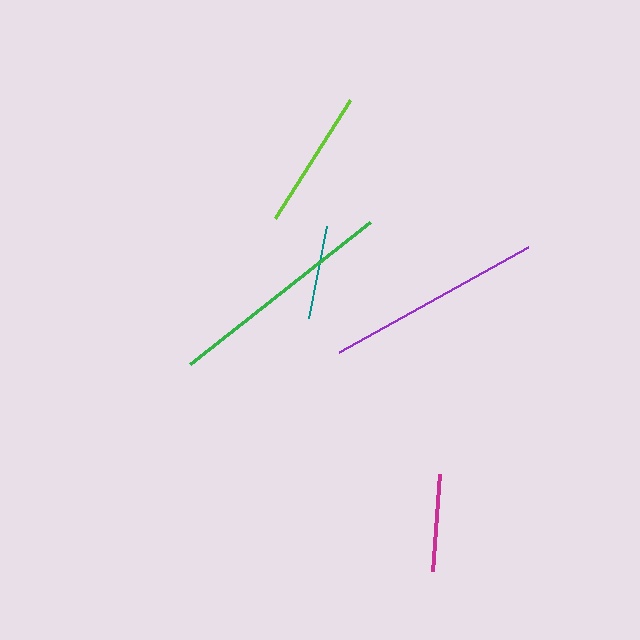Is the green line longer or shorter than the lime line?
The green line is longer than the lime line.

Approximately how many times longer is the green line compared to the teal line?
The green line is approximately 2.5 times the length of the teal line.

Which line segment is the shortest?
The teal line is the shortest at approximately 94 pixels.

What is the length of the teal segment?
The teal segment is approximately 94 pixels long.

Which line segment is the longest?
The green line is the longest at approximately 230 pixels.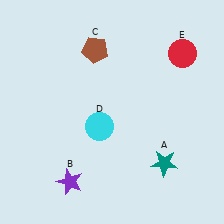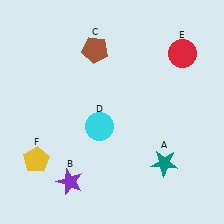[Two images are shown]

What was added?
A yellow pentagon (F) was added in Image 2.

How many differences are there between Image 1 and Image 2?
There is 1 difference between the two images.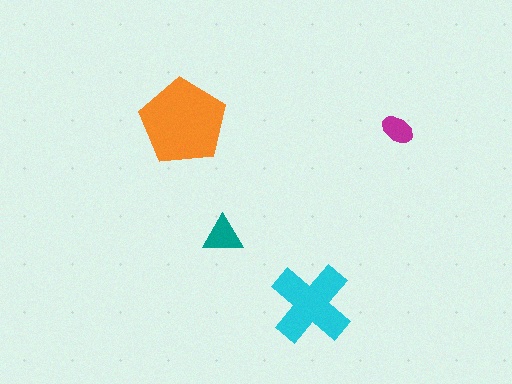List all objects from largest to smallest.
The orange pentagon, the cyan cross, the teal triangle, the magenta ellipse.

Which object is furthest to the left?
The orange pentagon is leftmost.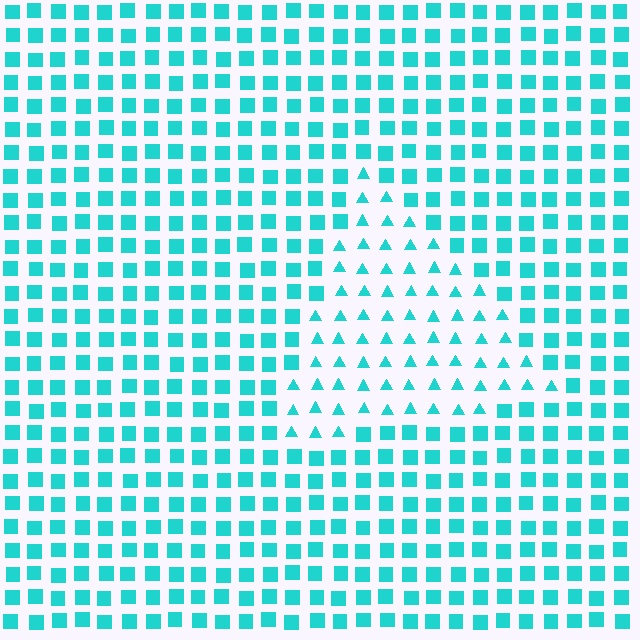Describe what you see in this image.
The image is filled with small cyan elements arranged in a uniform grid. A triangle-shaped region contains triangles, while the surrounding area contains squares. The boundary is defined purely by the change in element shape.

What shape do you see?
I see a triangle.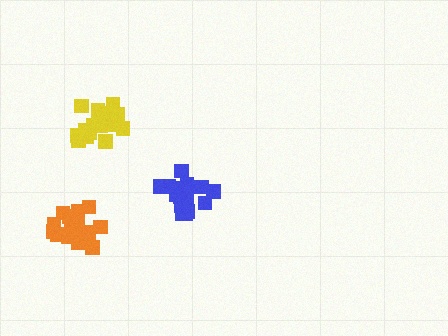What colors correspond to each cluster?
The clusters are colored: orange, yellow, blue.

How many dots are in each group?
Group 1: 17 dots, Group 2: 17 dots, Group 3: 17 dots (51 total).